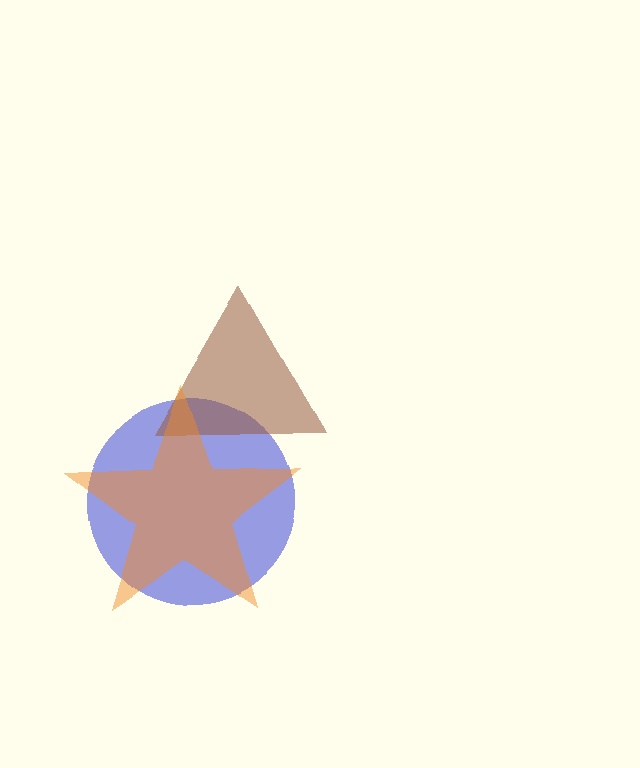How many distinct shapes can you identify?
There are 3 distinct shapes: a blue circle, a brown triangle, an orange star.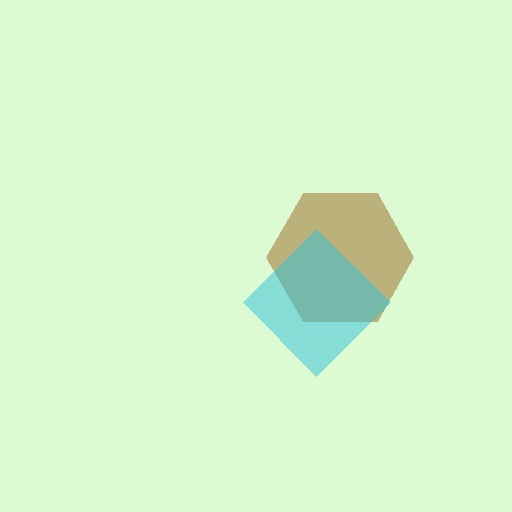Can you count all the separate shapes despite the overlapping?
Yes, there are 2 separate shapes.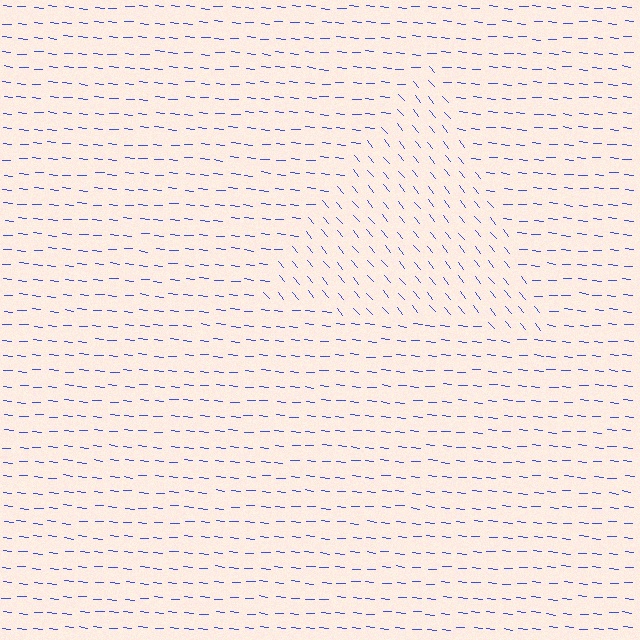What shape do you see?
I see a triangle.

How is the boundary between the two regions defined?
The boundary is defined purely by a change in line orientation (approximately 45 degrees difference). All lines are the same color and thickness.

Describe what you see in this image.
The image is filled with small blue line segments. A triangle region in the image has lines oriented differently from the surrounding lines, creating a visible texture boundary.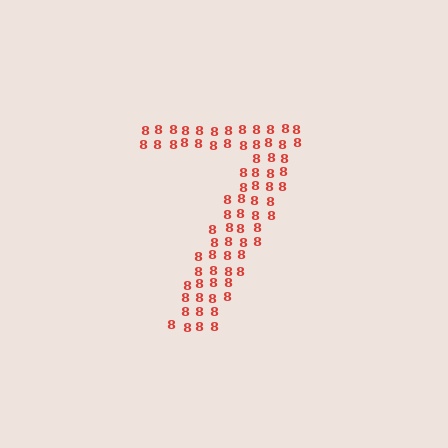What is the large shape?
The large shape is the digit 7.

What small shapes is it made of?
It is made of small digit 8's.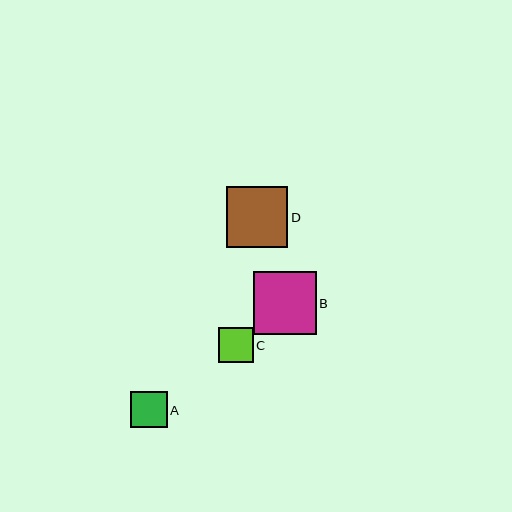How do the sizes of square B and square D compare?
Square B and square D are approximately the same size.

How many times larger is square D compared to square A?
Square D is approximately 1.7 times the size of square A.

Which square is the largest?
Square B is the largest with a size of approximately 63 pixels.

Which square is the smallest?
Square C is the smallest with a size of approximately 35 pixels.